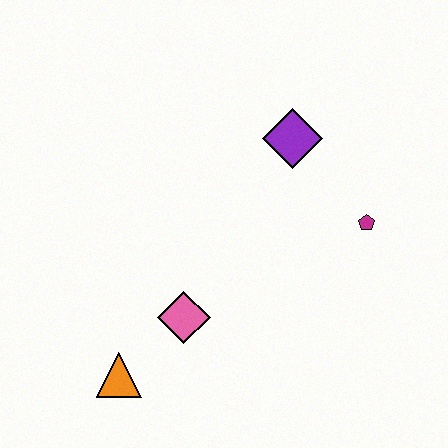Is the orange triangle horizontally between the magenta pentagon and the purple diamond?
No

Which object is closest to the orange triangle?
The pink diamond is closest to the orange triangle.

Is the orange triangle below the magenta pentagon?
Yes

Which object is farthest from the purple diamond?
The orange triangle is farthest from the purple diamond.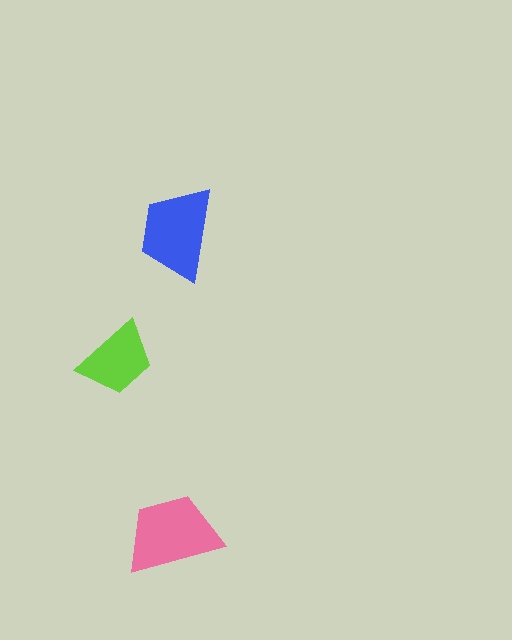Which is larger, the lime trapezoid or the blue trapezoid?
The blue one.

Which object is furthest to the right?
The blue trapezoid is rightmost.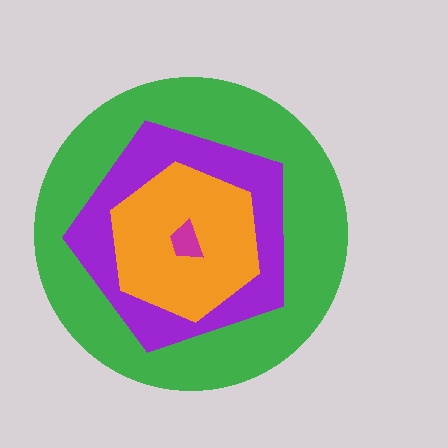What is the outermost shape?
The green circle.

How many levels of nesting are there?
4.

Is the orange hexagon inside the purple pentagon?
Yes.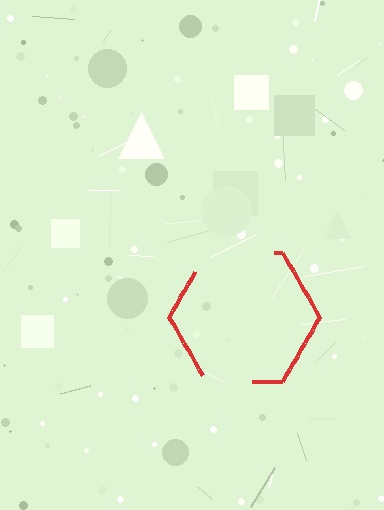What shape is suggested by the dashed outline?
The dashed outline suggests a hexagon.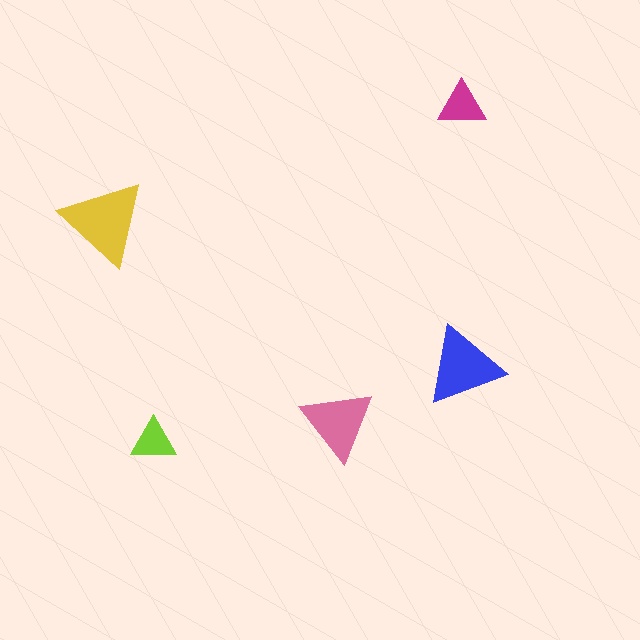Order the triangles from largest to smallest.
the yellow one, the blue one, the pink one, the magenta one, the lime one.